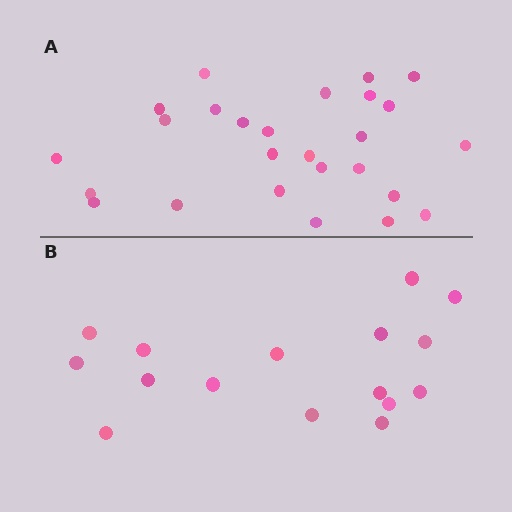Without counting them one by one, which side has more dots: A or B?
Region A (the top region) has more dots.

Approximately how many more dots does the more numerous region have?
Region A has roughly 10 or so more dots than region B.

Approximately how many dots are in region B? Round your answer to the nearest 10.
About 20 dots. (The exact count is 16, which rounds to 20.)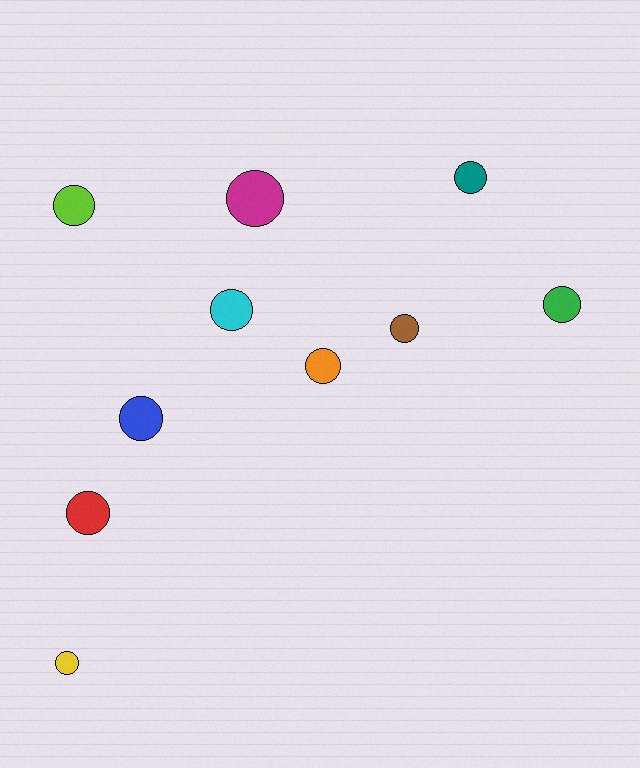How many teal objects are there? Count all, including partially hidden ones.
There is 1 teal object.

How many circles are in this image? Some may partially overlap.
There are 10 circles.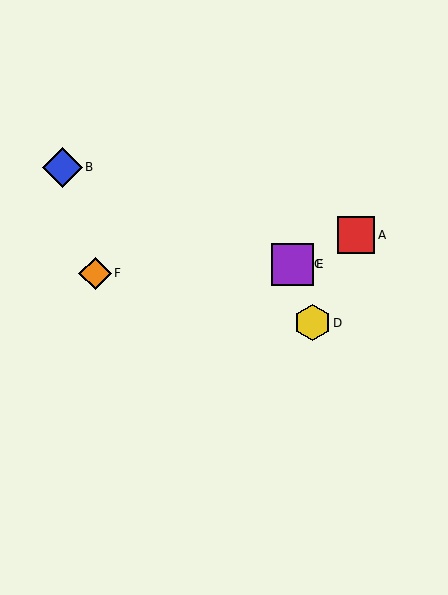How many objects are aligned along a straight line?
3 objects (A, C, E) are aligned along a straight line.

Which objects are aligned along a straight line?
Objects A, C, E are aligned along a straight line.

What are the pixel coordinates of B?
Object B is at (63, 167).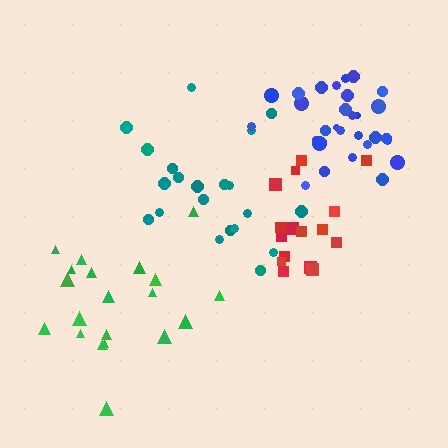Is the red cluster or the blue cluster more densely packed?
Blue.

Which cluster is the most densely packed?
Blue.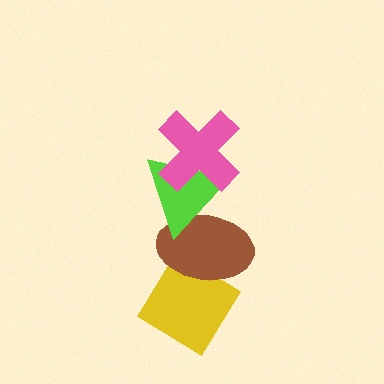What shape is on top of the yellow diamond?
The brown ellipse is on top of the yellow diamond.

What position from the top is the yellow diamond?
The yellow diamond is 4th from the top.